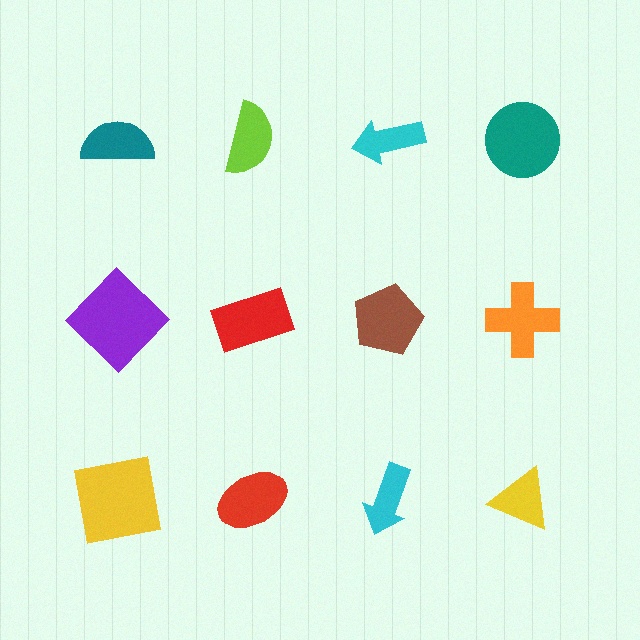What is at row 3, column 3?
A cyan arrow.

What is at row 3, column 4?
A yellow triangle.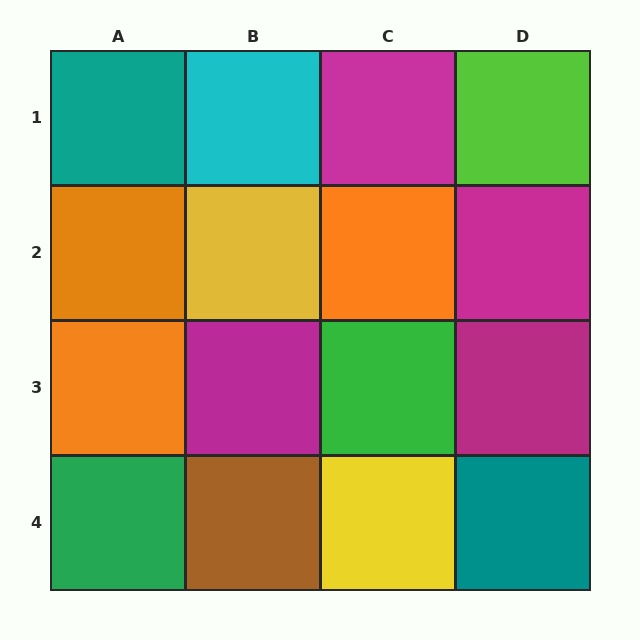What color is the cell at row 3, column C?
Green.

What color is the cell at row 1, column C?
Magenta.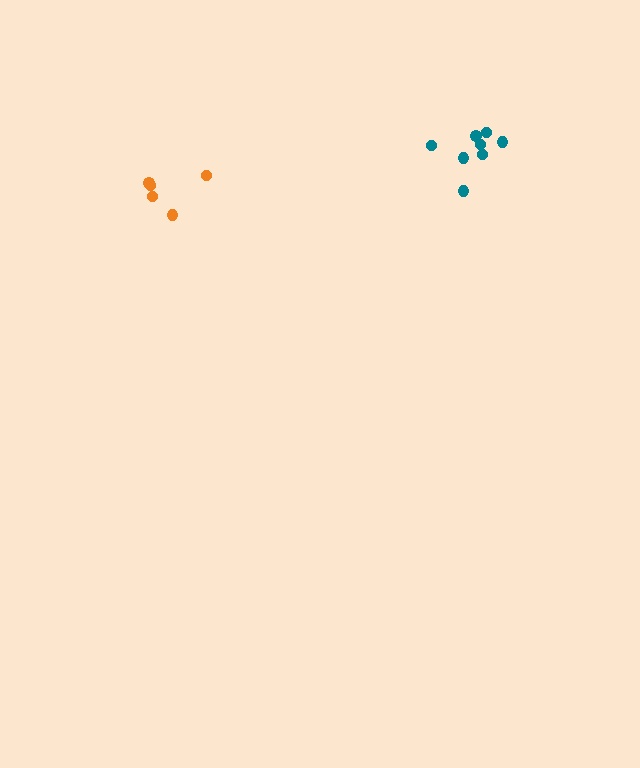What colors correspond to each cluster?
The clusters are colored: orange, teal.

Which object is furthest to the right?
The teal cluster is rightmost.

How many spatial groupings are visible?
There are 2 spatial groupings.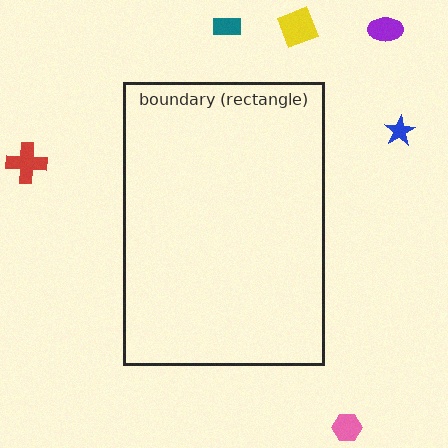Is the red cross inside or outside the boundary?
Outside.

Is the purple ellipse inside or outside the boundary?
Outside.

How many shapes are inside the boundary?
0 inside, 6 outside.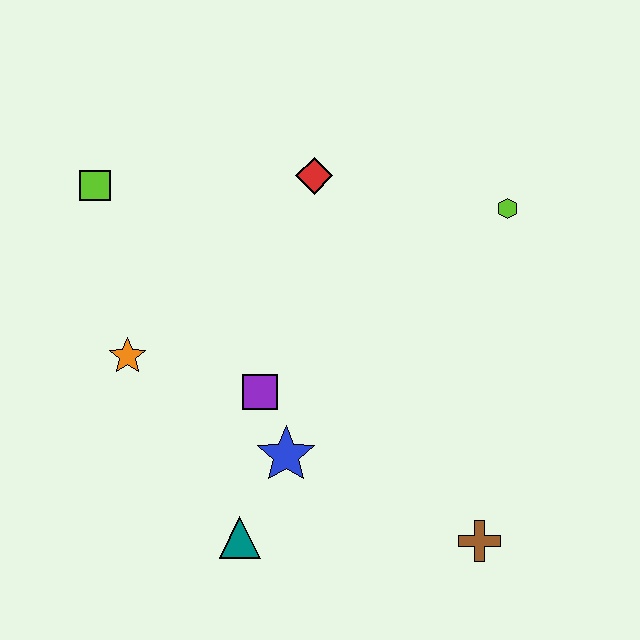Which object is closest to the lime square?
The orange star is closest to the lime square.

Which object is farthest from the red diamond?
The brown cross is farthest from the red diamond.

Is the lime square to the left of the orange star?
Yes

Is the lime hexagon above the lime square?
No